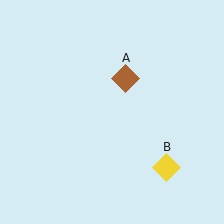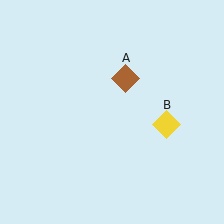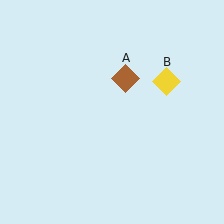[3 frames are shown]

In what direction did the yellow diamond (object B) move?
The yellow diamond (object B) moved up.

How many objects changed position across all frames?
1 object changed position: yellow diamond (object B).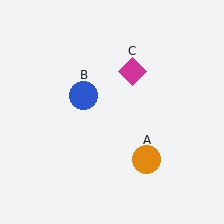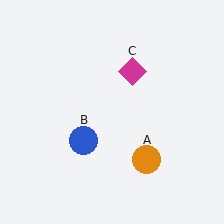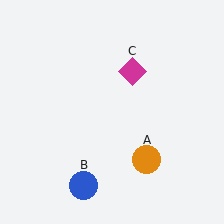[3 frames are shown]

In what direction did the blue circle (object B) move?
The blue circle (object B) moved down.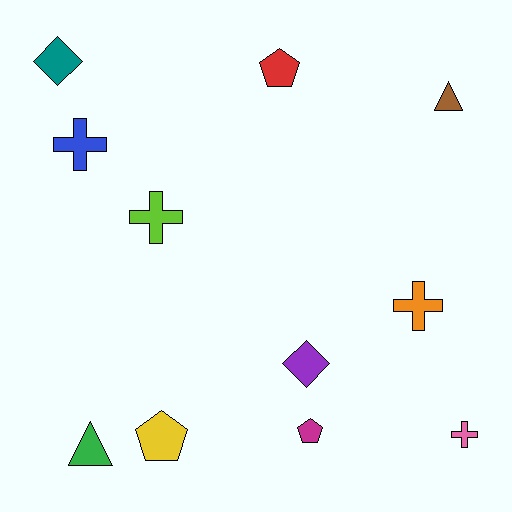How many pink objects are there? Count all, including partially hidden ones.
There is 1 pink object.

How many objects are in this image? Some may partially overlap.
There are 11 objects.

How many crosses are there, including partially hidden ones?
There are 4 crosses.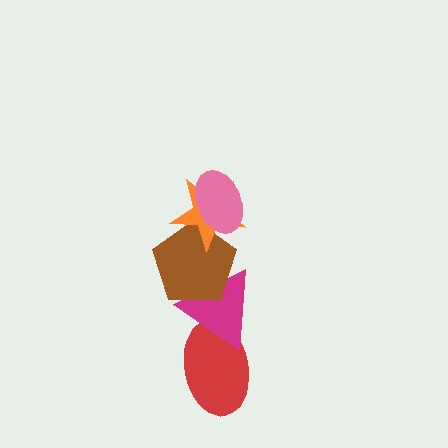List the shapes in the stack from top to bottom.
From top to bottom: the pink ellipse, the orange star, the brown pentagon, the magenta triangle, the red ellipse.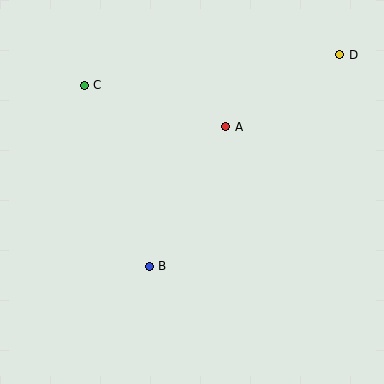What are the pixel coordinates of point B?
Point B is at (149, 266).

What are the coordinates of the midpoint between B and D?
The midpoint between B and D is at (245, 161).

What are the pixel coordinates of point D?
Point D is at (340, 55).